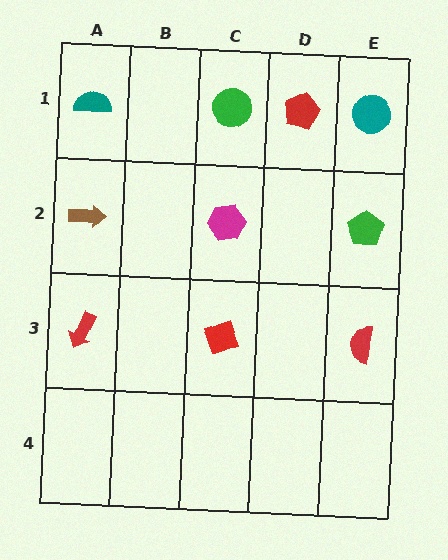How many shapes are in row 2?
3 shapes.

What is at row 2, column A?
A brown arrow.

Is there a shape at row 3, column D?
No, that cell is empty.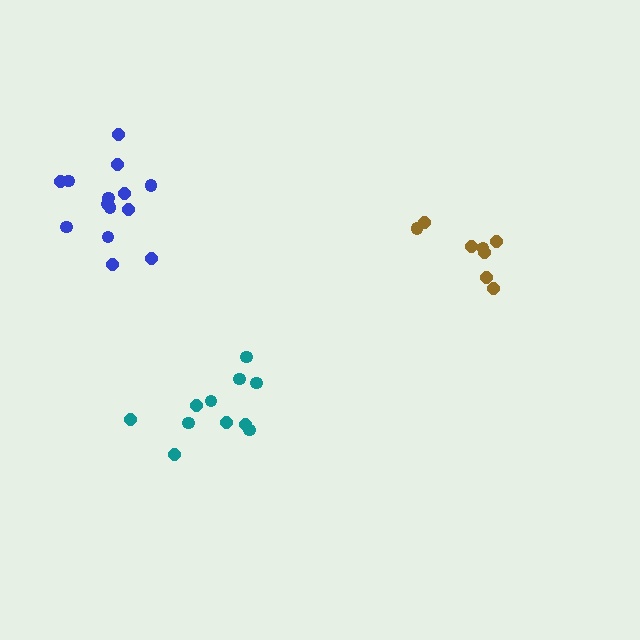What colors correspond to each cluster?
The clusters are colored: brown, teal, blue.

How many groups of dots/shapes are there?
There are 3 groups.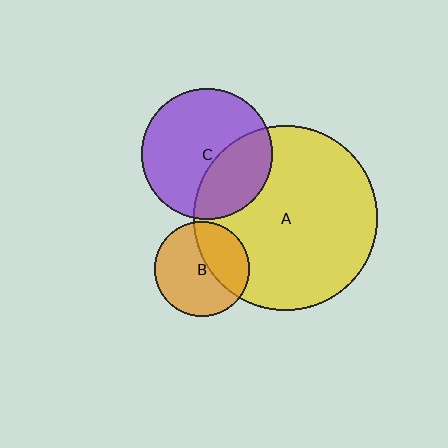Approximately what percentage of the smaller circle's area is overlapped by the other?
Approximately 35%.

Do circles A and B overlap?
Yes.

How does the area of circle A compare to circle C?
Approximately 2.0 times.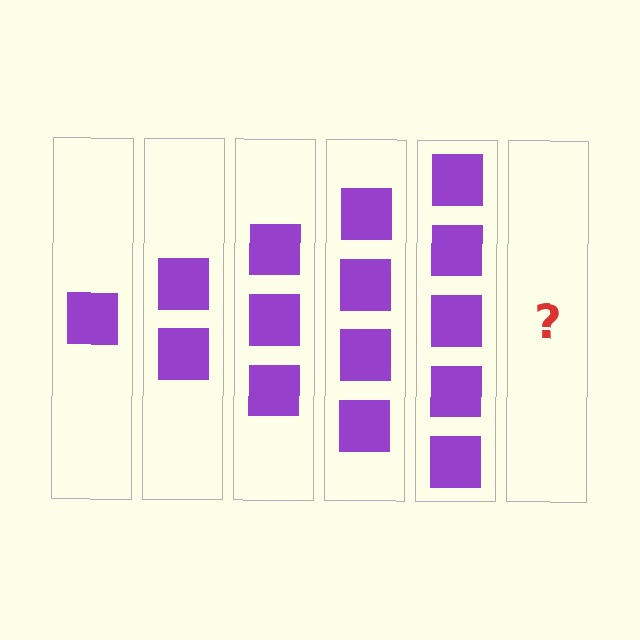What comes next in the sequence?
The next element should be 6 squares.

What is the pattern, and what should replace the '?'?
The pattern is that each step adds one more square. The '?' should be 6 squares.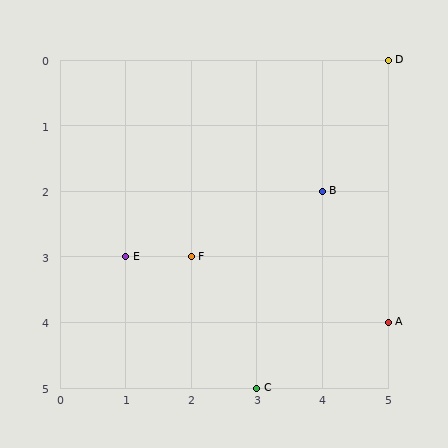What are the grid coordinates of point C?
Point C is at grid coordinates (3, 5).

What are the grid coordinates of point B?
Point B is at grid coordinates (4, 2).